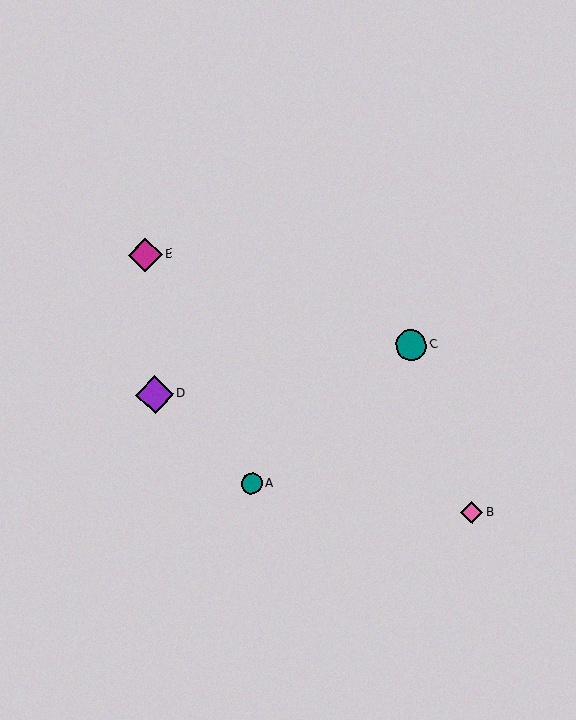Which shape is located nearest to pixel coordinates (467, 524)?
The pink diamond (labeled B) at (472, 513) is nearest to that location.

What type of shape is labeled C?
Shape C is a teal circle.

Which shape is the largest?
The purple diamond (labeled D) is the largest.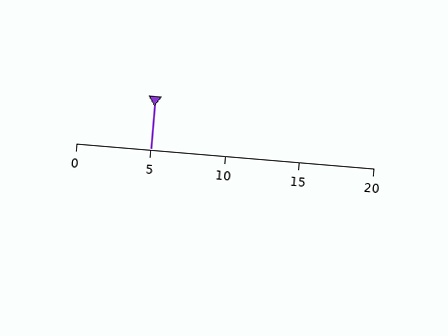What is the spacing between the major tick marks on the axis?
The major ticks are spaced 5 apart.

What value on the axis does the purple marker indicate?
The marker indicates approximately 5.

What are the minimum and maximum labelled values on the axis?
The axis runs from 0 to 20.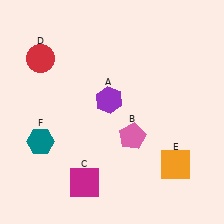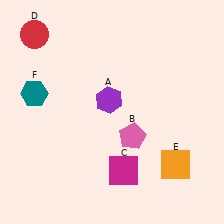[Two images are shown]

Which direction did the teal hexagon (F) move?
The teal hexagon (F) moved up.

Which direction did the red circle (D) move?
The red circle (D) moved up.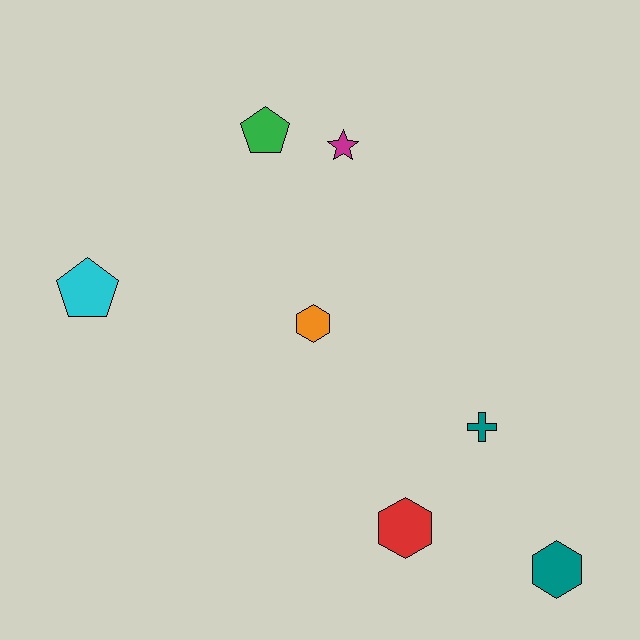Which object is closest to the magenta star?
The green pentagon is closest to the magenta star.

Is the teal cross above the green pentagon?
No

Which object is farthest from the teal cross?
The cyan pentagon is farthest from the teal cross.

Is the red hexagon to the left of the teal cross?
Yes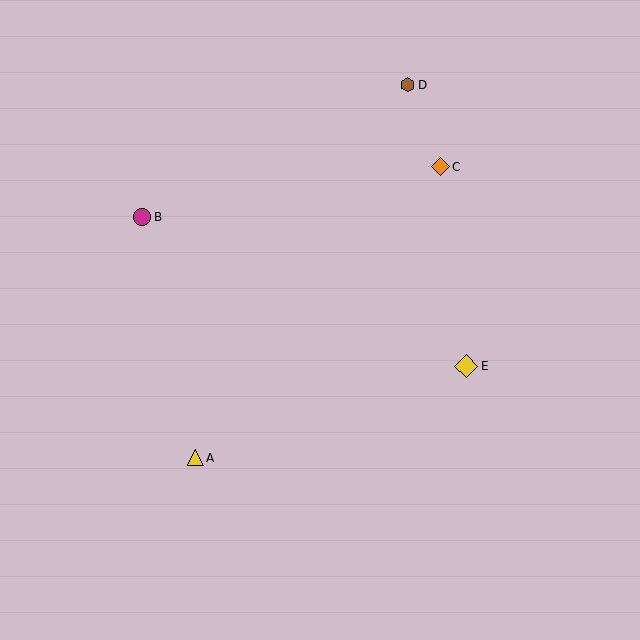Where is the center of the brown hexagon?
The center of the brown hexagon is at (408, 85).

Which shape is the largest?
The yellow diamond (labeled E) is the largest.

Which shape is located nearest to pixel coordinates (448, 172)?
The orange diamond (labeled C) at (441, 167) is nearest to that location.